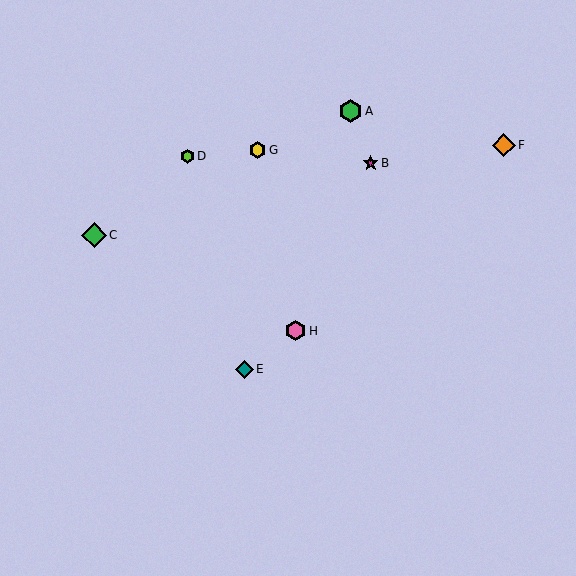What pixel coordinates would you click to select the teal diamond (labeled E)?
Click at (245, 369) to select the teal diamond E.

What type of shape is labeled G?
Shape G is a yellow hexagon.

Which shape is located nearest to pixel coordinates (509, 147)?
The orange diamond (labeled F) at (504, 145) is nearest to that location.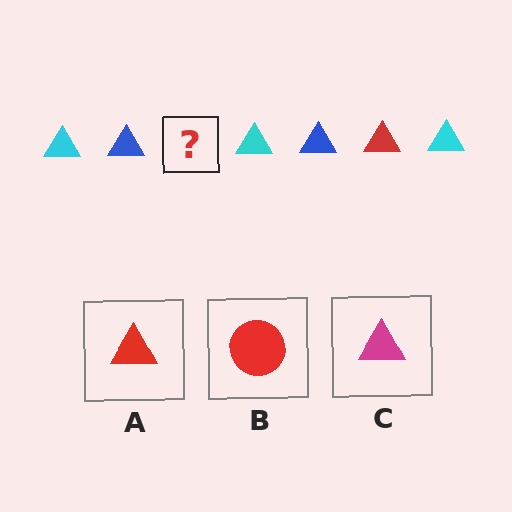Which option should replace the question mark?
Option A.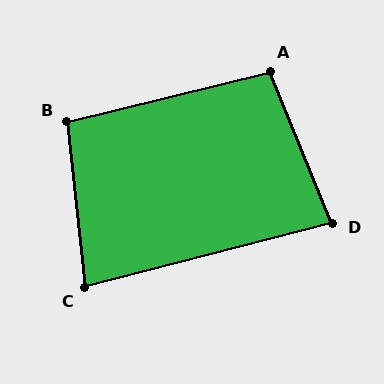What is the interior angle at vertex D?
Approximately 82 degrees (acute).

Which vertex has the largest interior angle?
A, at approximately 98 degrees.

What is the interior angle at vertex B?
Approximately 98 degrees (obtuse).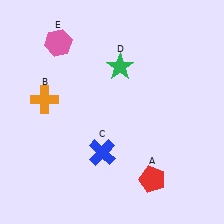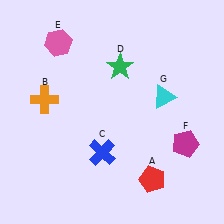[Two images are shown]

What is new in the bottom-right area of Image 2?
A magenta pentagon (F) was added in the bottom-right area of Image 2.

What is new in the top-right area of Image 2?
A cyan triangle (G) was added in the top-right area of Image 2.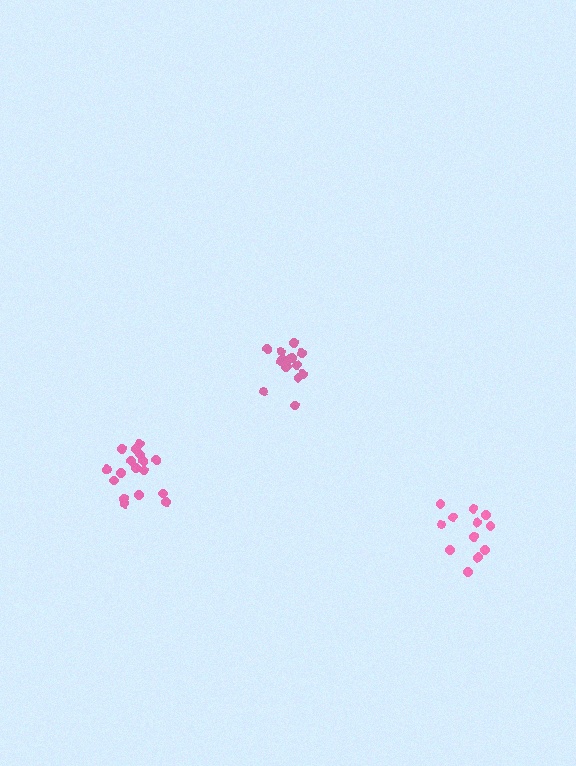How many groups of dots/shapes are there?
There are 3 groups.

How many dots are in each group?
Group 1: 15 dots, Group 2: 18 dots, Group 3: 12 dots (45 total).